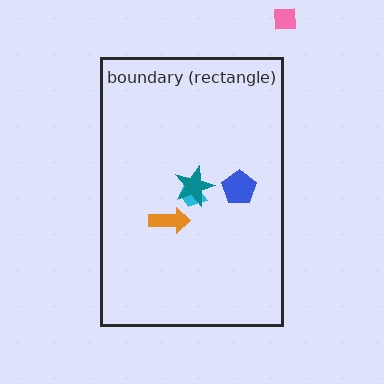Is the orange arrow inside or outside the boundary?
Inside.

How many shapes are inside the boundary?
4 inside, 1 outside.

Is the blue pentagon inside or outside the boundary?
Inside.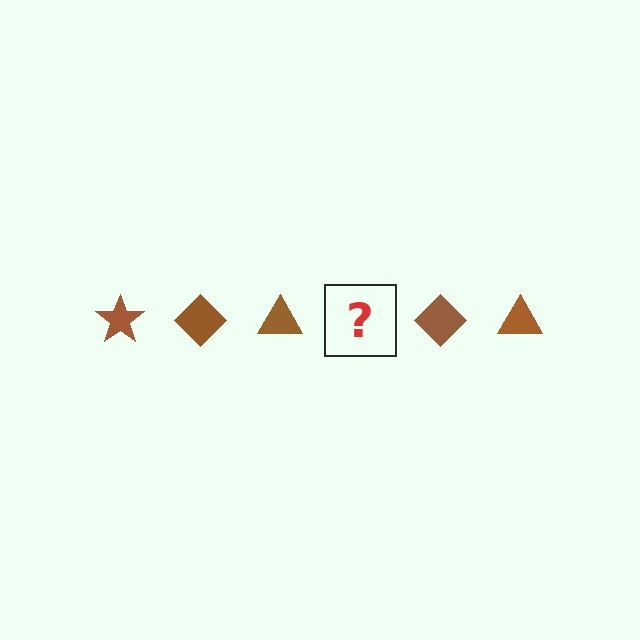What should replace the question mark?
The question mark should be replaced with a brown star.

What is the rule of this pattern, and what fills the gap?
The rule is that the pattern cycles through star, diamond, triangle shapes in brown. The gap should be filled with a brown star.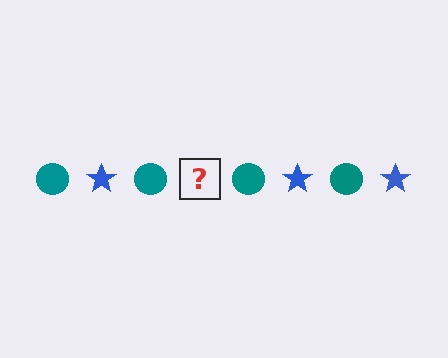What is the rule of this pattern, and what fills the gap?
The rule is that the pattern alternates between teal circle and blue star. The gap should be filled with a blue star.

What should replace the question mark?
The question mark should be replaced with a blue star.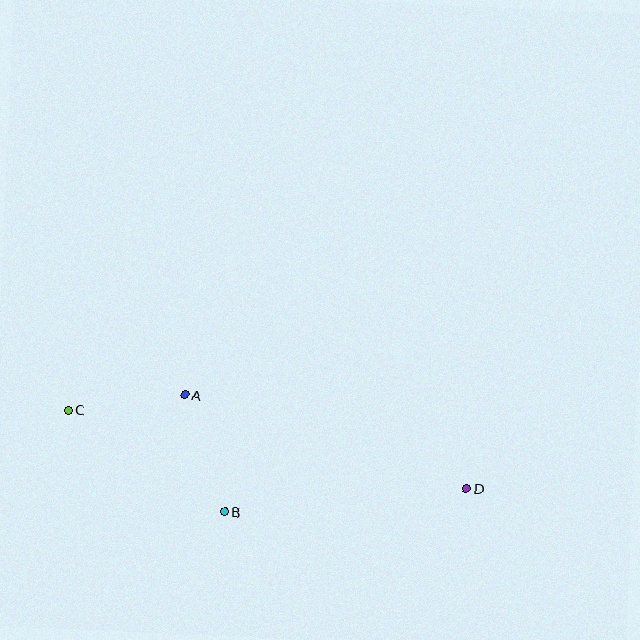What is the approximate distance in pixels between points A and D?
The distance between A and D is approximately 297 pixels.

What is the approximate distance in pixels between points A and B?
The distance between A and B is approximately 123 pixels.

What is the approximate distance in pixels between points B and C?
The distance between B and C is approximately 186 pixels.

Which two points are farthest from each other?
Points C and D are farthest from each other.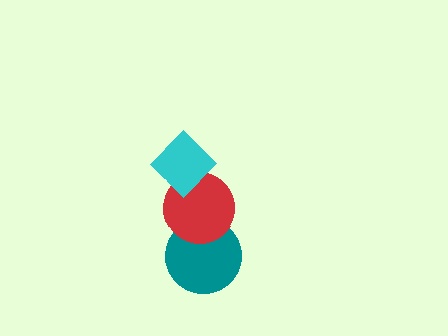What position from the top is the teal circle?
The teal circle is 3rd from the top.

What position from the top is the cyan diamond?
The cyan diamond is 1st from the top.